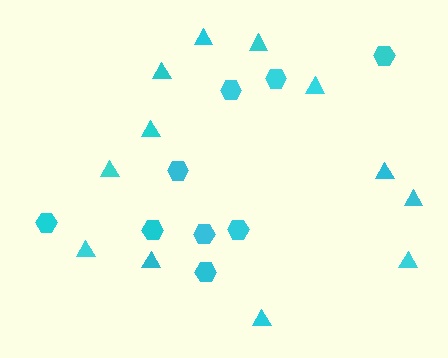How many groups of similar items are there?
There are 2 groups: one group of hexagons (9) and one group of triangles (12).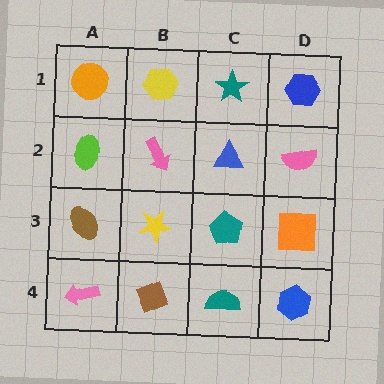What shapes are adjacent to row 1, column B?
A pink arrow (row 2, column B), an orange circle (row 1, column A), a teal star (row 1, column C).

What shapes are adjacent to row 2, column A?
An orange circle (row 1, column A), a brown ellipse (row 3, column A), a pink arrow (row 2, column B).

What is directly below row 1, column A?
A lime ellipse.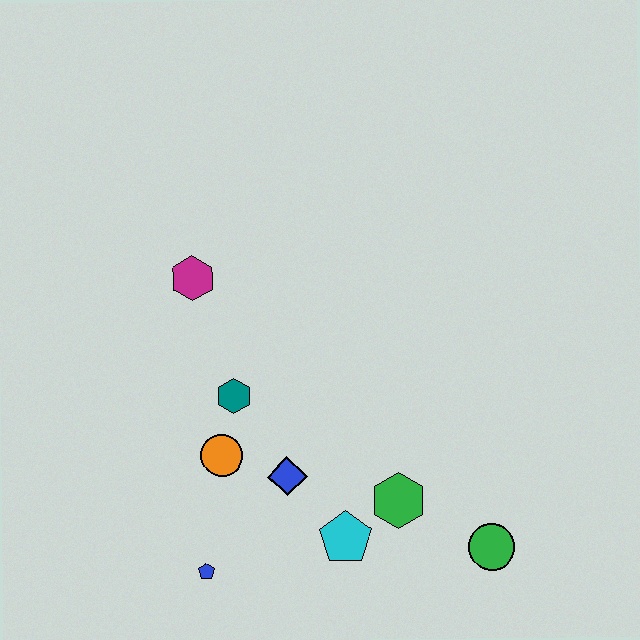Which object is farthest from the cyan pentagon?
The magenta hexagon is farthest from the cyan pentagon.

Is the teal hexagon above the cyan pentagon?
Yes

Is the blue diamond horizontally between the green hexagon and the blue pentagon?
Yes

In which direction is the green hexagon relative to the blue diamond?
The green hexagon is to the right of the blue diamond.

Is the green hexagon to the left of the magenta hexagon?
No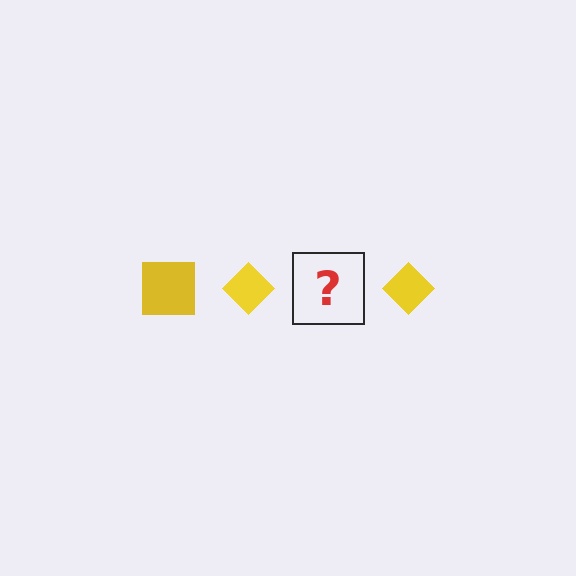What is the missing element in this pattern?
The missing element is a yellow square.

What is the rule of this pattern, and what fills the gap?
The rule is that the pattern cycles through square, diamond shapes in yellow. The gap should be filled with a yellow square.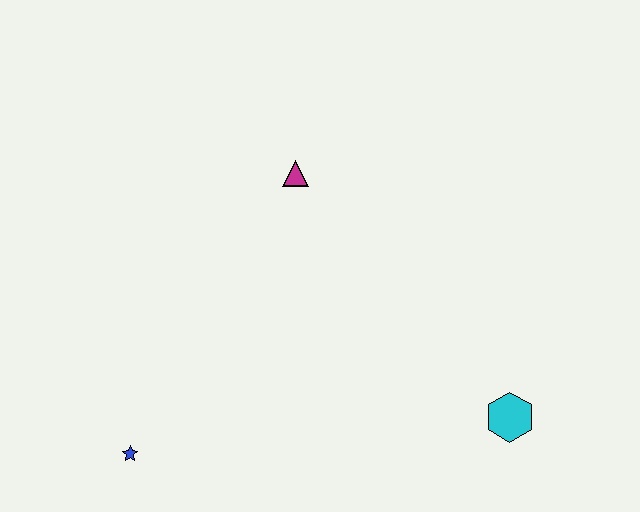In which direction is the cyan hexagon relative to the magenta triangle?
The cyan hexagon is below the magenta triangle.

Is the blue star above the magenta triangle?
No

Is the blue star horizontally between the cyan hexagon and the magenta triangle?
No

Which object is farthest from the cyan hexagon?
The blue star is farthest from the cyan hexagon.